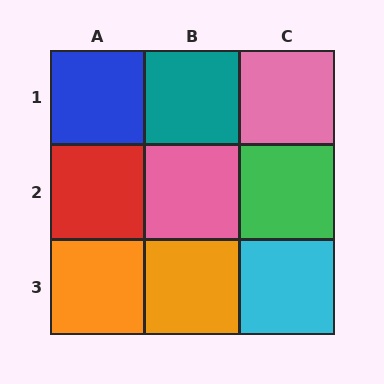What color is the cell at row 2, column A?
Red.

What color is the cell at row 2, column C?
Green.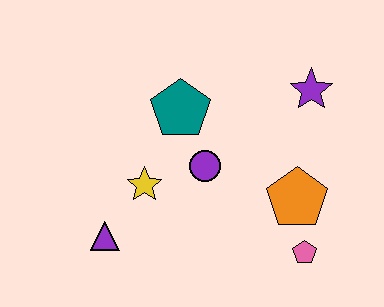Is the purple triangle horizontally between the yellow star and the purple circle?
No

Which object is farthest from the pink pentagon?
The purple triangle is farthest from the pink pentagon.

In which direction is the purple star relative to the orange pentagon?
The purple star is above the orange pentagon.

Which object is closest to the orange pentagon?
The pink pentagon is closest to the orange pentagon.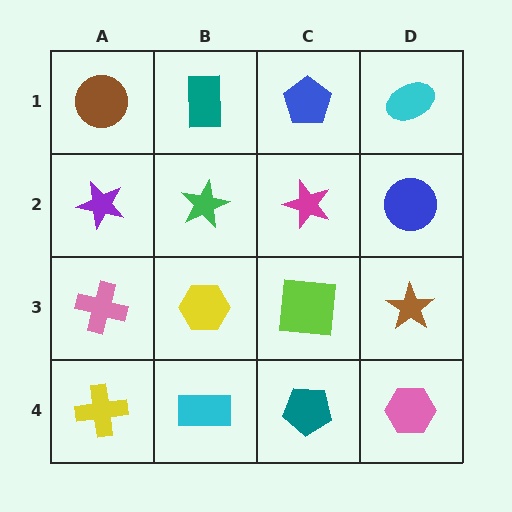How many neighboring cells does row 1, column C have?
3.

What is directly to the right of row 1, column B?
A blue pentagon.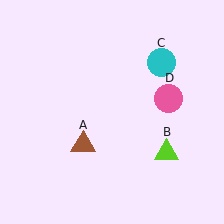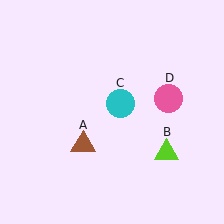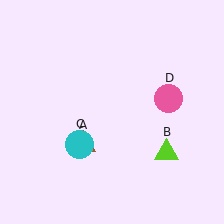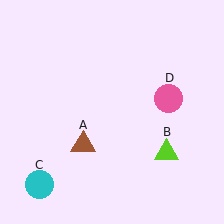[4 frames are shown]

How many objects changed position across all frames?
1 object changed position: cyan circle (object C).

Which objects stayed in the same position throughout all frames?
Brown triangle (object A) and lime triangle (object B) and pink circle (object D) remained stationary.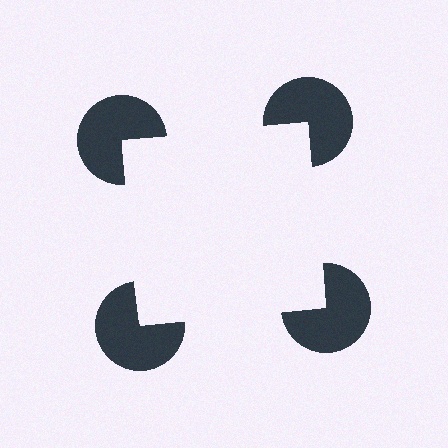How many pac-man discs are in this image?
There are 4 — one at each vertex of the illusory square.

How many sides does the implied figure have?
4 sides.